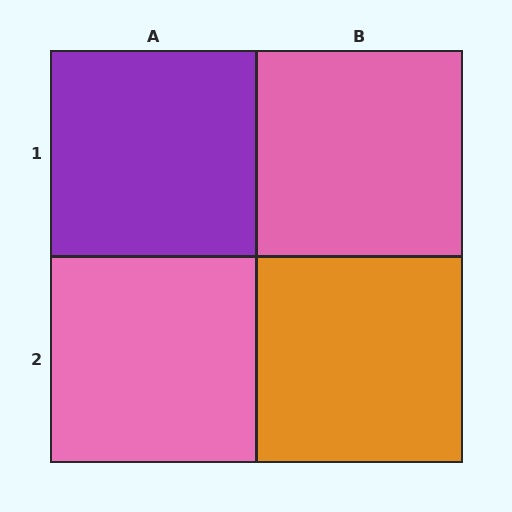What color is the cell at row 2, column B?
Orange.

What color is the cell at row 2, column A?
Pink.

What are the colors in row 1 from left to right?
Purple, pink.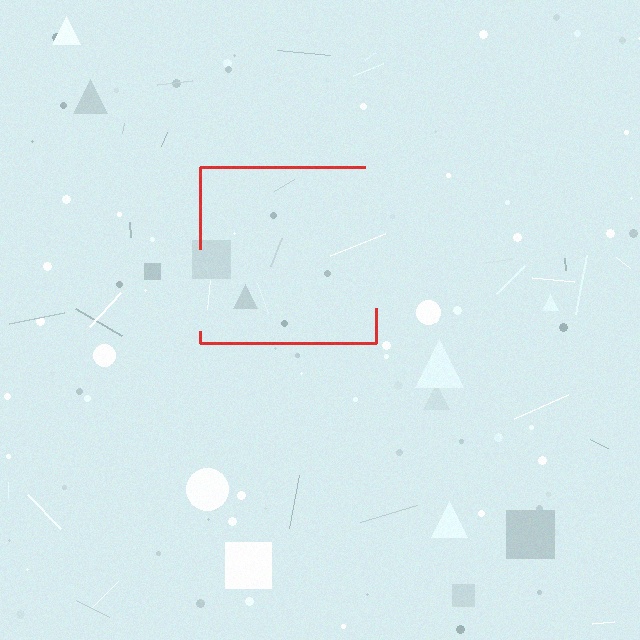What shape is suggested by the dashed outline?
The dashed outline suggests a square.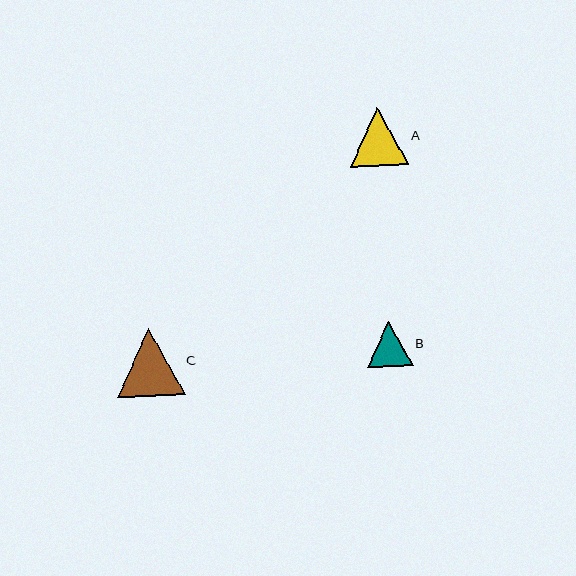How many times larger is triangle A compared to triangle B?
Triangle A is approximately 1.3 times the size of triangle B.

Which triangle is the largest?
Triangle C is the largest with a size of approximately 68 pixels.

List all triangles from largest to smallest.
From largest to smallest: C, A, B.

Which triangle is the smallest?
Triangle B is the smallest with a size of approximately 45 pixels.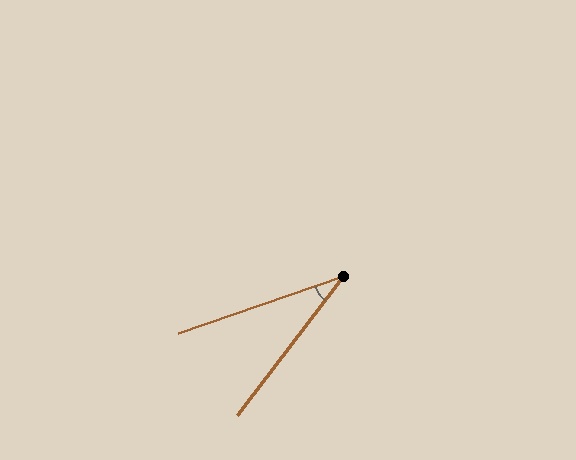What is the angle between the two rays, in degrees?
Approximately 34 degrees.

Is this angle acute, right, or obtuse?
It is acute.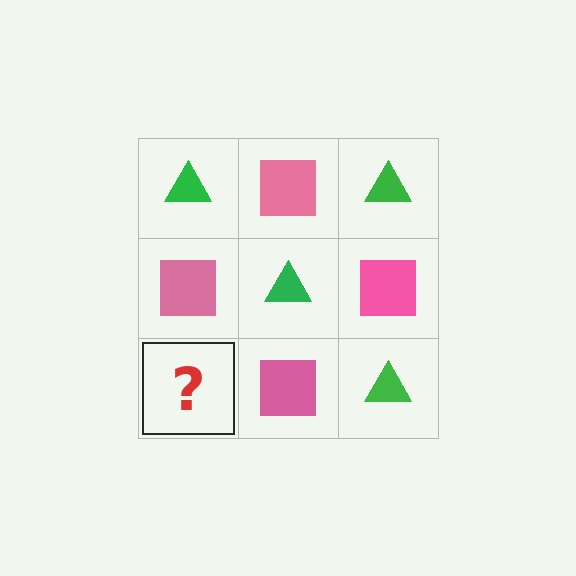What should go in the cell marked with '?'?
The missing cell should contain a green triangle.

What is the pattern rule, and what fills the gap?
The rule is that it alternates green triangle and pink square in a checkerboard pattern. The gap should be filled with a green triangle.